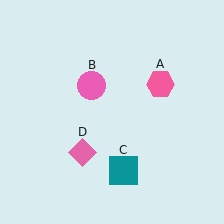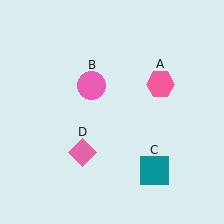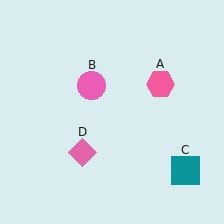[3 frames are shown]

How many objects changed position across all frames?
1 object changed position: teal square (object C).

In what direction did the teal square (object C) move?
The teal square (object C) moved right.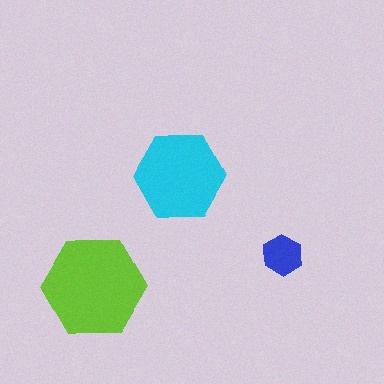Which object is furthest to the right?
The blue hexagon is rightmost.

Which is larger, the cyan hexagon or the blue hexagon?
The cyan one.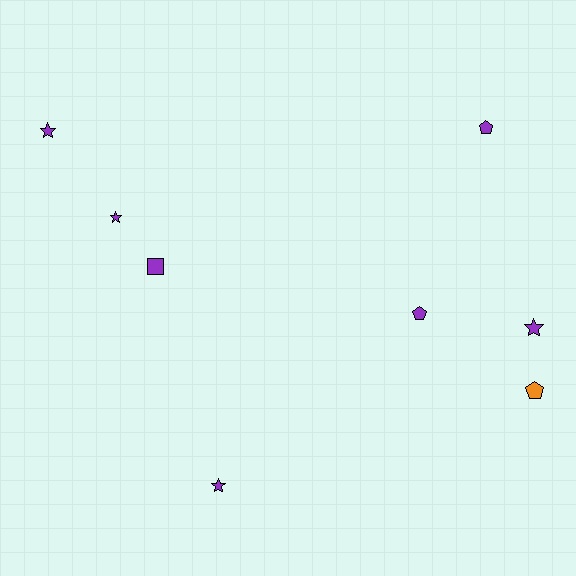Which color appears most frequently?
Purple, with 7 objects.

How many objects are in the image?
There are 8 objects.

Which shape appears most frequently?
Star, with 4 objects.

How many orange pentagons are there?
There is 1 orange pentagon.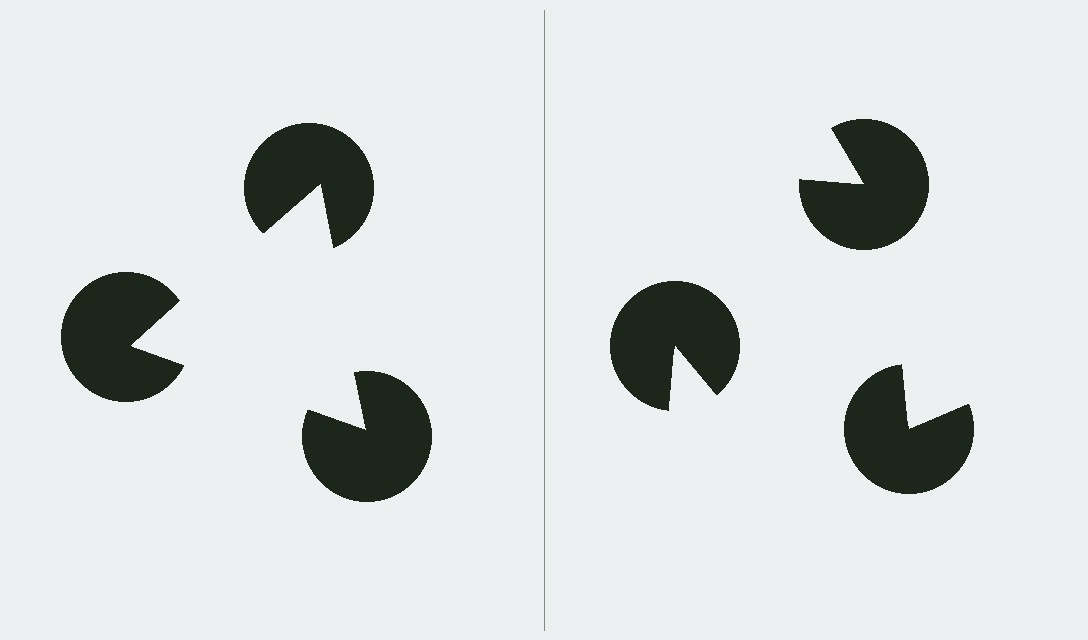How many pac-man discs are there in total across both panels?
6 — 3 on each side.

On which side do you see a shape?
An illusory triangle appears on the left side. On the right side the wedge cuts are rotated, so no coherent shape forms.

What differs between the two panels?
The pac-man discs are positioned identically on both sides; only the wedge orientations differ. On the left they align to a triangle; on the right they are misaligned.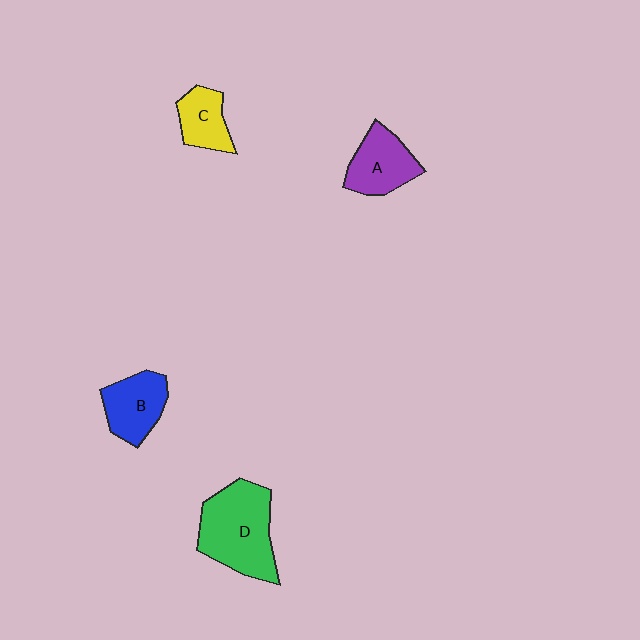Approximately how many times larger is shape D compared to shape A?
Approximately 1.6 times.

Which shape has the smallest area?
Shape C (yellow).